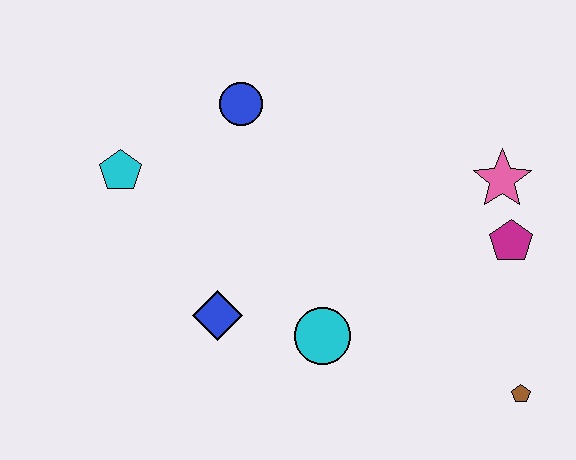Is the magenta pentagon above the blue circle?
No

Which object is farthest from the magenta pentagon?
The cyan pentagon is farthest from the magenta pentagon.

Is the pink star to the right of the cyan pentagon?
Yes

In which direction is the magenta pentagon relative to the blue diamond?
The magenta pentagon is to the right of the blue diamond.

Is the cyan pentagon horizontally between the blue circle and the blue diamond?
No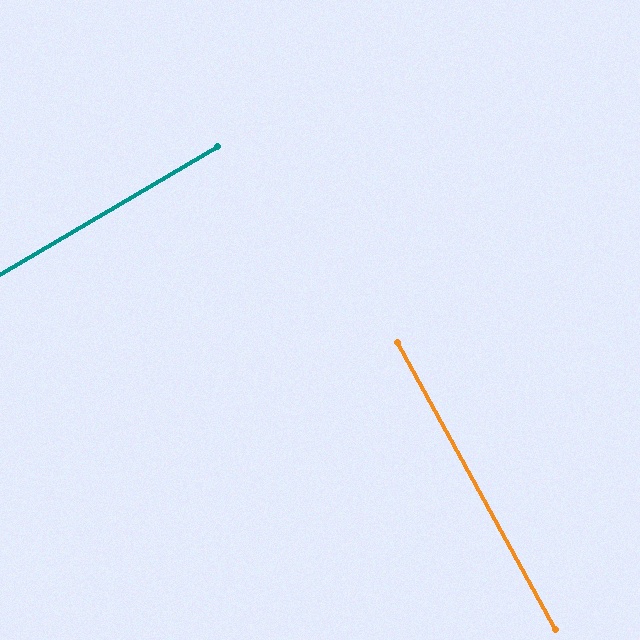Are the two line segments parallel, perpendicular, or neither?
Perpendicular — they meet at approximately 88°.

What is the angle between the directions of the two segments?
Approximately 88 degrees.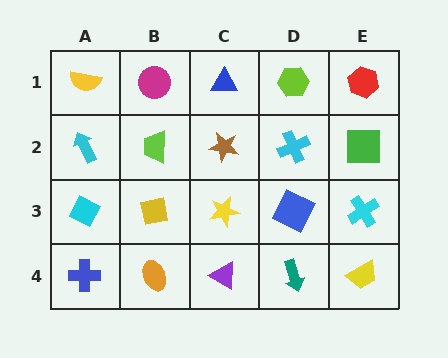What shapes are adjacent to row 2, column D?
A lime hexagon (row 1, column D), a blue square (row 3, column D), a brown star (row 2, column C), a green square (row 2, column E).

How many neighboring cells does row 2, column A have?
3.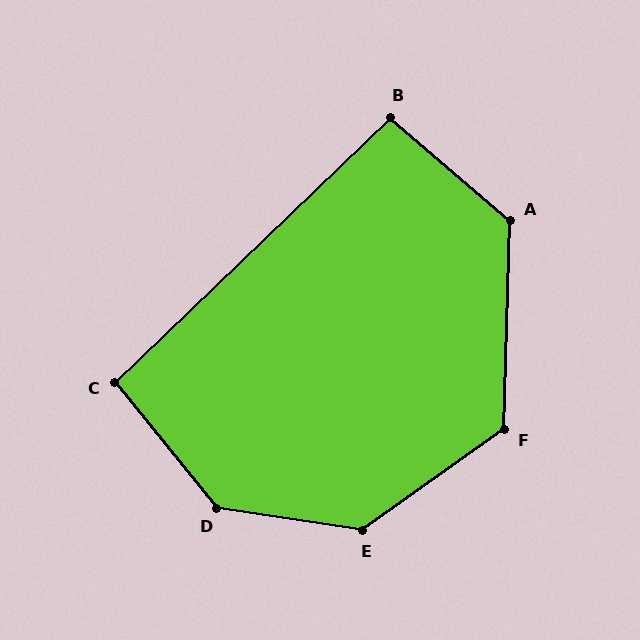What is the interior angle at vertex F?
Approximately 127 degrees (obtuse).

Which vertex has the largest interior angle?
D, at approximately 138 degrees.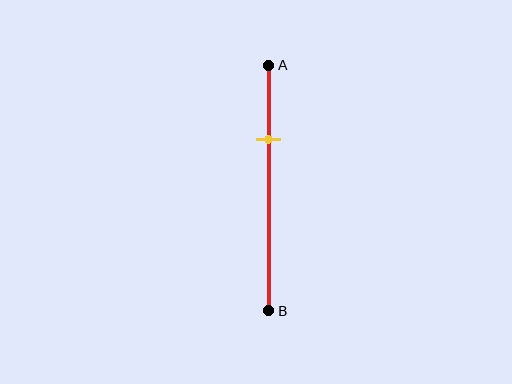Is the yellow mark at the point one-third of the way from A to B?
Yes, the mark is approximately at the one-third point.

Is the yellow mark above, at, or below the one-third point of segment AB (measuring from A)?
The yellow mark is approximately at the one-third point of segment AB.